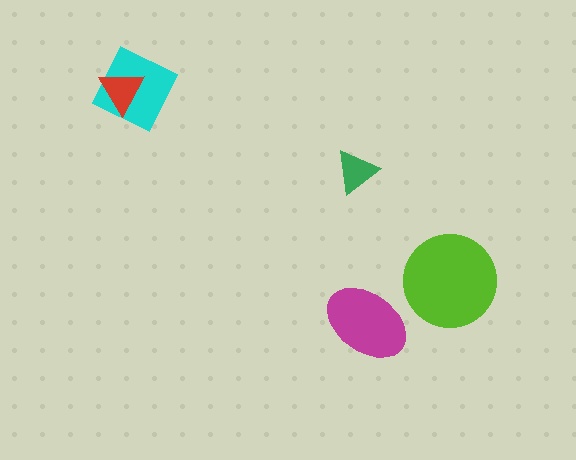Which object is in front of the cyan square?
The red triangle is in front of the cyan square.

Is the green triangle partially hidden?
No, no other shape covers it.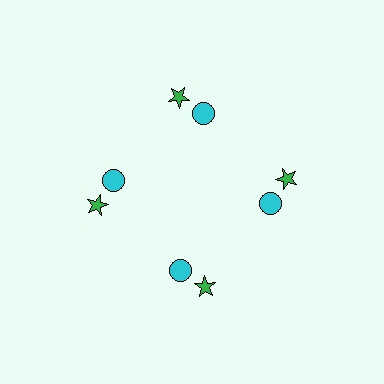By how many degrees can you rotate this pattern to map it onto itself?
The pattern maps onto itself every 90 degrees of rotation.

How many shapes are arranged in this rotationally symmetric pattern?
There are 8 shapes, arranged in 4 groups of 2.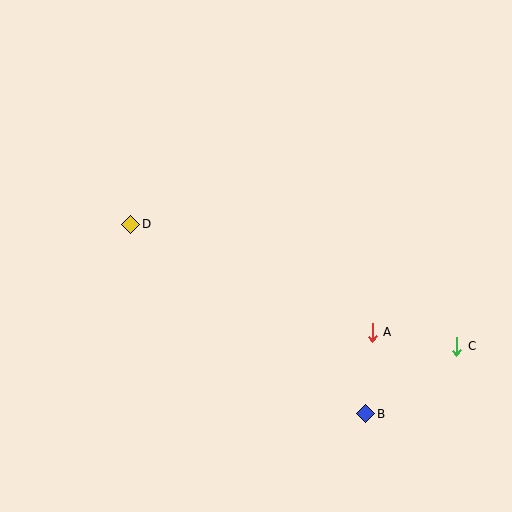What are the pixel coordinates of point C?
Point C is at (457, 346).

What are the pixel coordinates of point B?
Point B is at (366, 414).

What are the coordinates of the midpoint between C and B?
The midpoint between C and B is at (411, 380).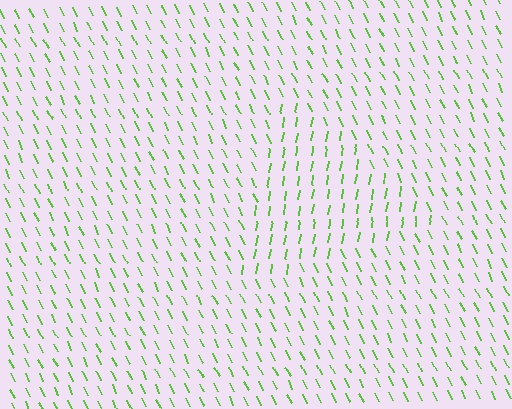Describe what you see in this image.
The image is filled with small lime line segments. A triangle region in the image has lines oriented differently from the surrounding lines, creating a visible texture boundary.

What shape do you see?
I see a triangle.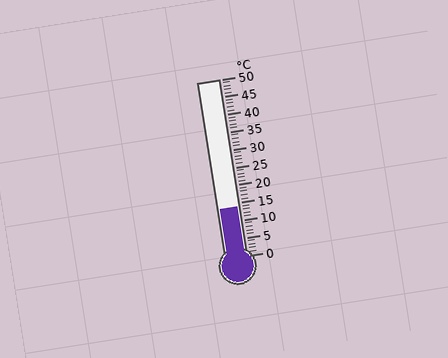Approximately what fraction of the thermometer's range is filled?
The thermometer is filled to approximately 30% of its range.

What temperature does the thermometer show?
The thermometer shows approximately 14°C.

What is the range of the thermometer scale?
The thermometer scale ranges from 0°C to 50°C.